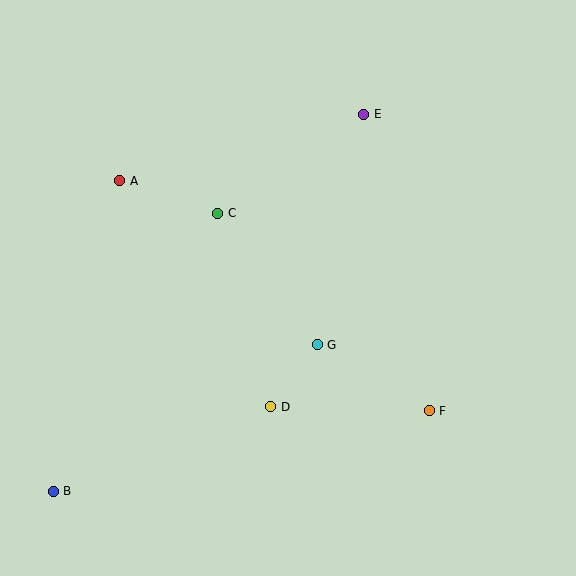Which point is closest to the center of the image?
Point G at (317, 345) is closest to the center.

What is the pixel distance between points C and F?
The distance between C and F is 289 pixels.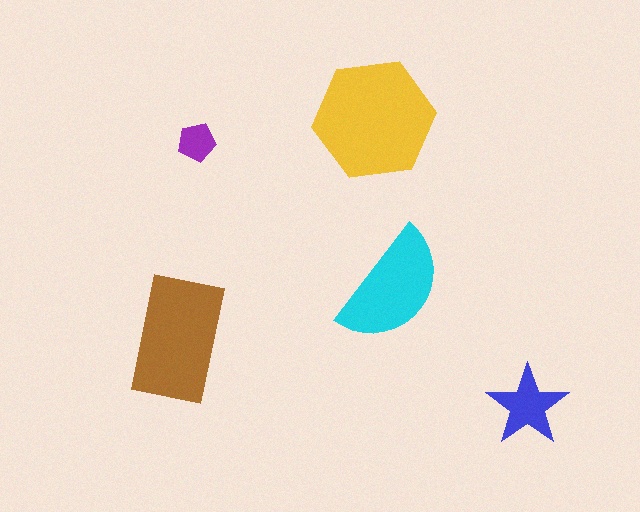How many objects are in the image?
There are 5 objects in the image.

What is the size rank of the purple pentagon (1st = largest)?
5th.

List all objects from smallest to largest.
The purple pentagon, the blue star, the cyan semicircle, the brown rectangle, the yellow hexagon.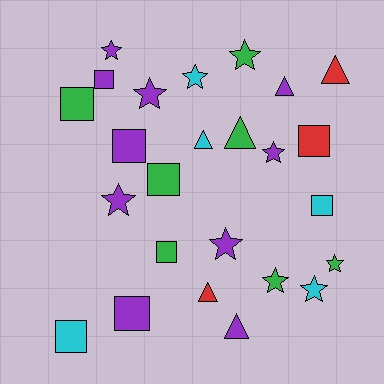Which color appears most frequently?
Purple, with 10 objects.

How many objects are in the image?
There are 25 objects.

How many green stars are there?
There are 3 green stars.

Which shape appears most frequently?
Star, with 10 objects.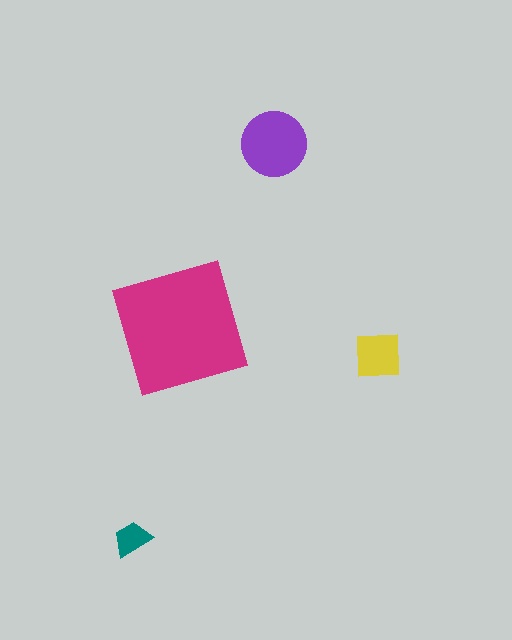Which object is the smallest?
The teal trapezoid.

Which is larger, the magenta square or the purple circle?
The magenta square.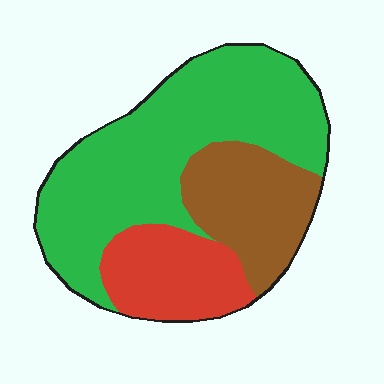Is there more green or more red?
Green.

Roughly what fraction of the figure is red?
Red takes up about one fifth (1/5) of the figure.